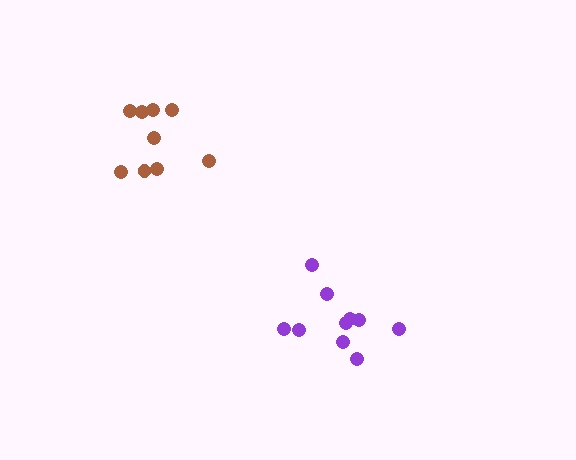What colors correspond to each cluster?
The clusters are colored: brown, purple.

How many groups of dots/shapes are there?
There are 2 groups.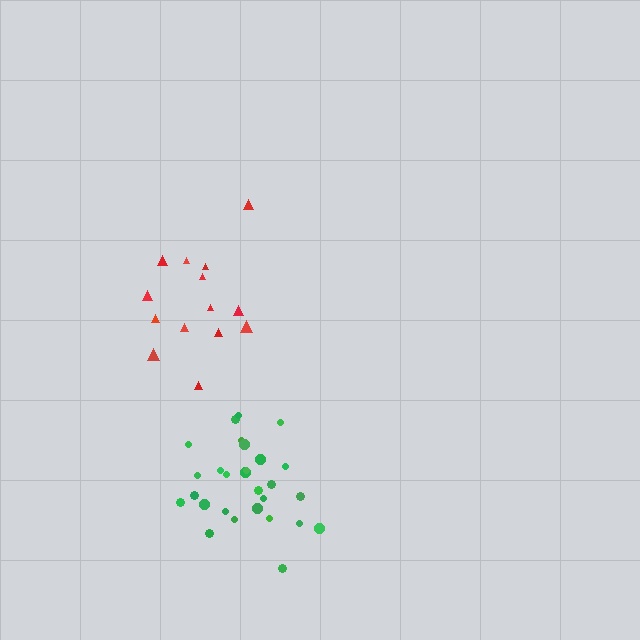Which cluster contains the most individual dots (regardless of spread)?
Green (28).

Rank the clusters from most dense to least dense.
green, red.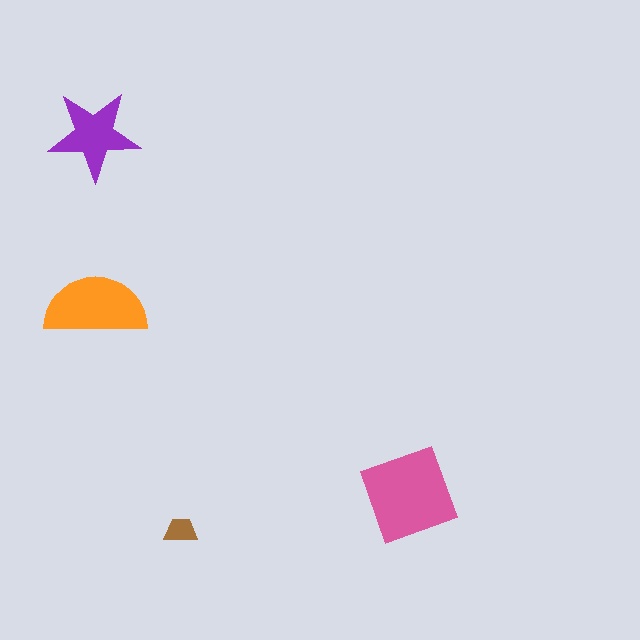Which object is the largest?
The pink diamond.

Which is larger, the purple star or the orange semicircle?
The orange semicircle.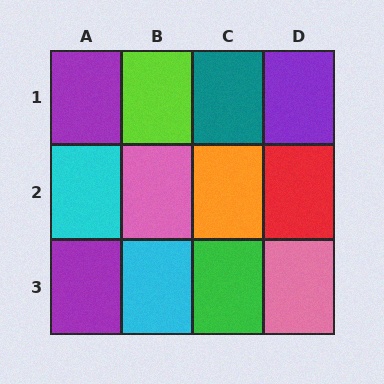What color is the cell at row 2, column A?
Cyan.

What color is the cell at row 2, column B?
Pink.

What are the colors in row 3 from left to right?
Purple, cyan, green, pink.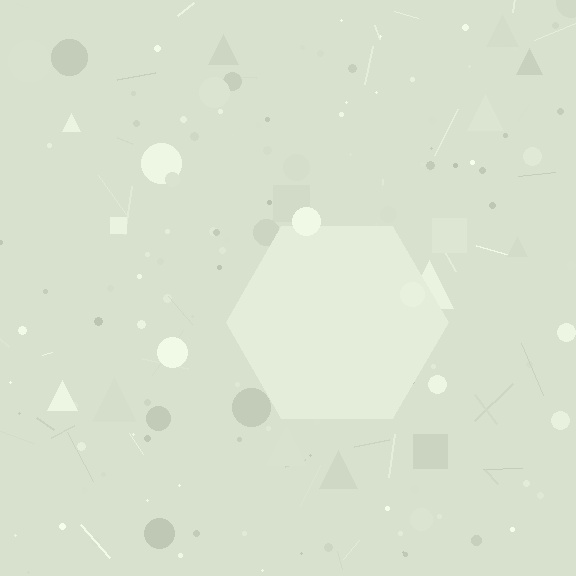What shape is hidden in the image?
A hexagon is hidden in the image.